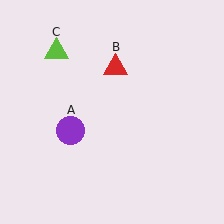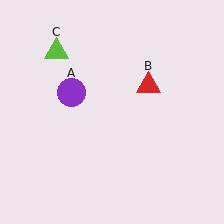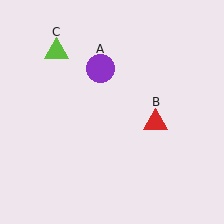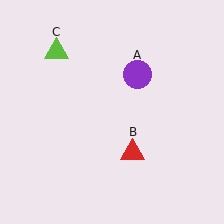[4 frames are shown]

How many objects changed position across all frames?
2 objects changed position: purple circle (object A), red triangle (object B).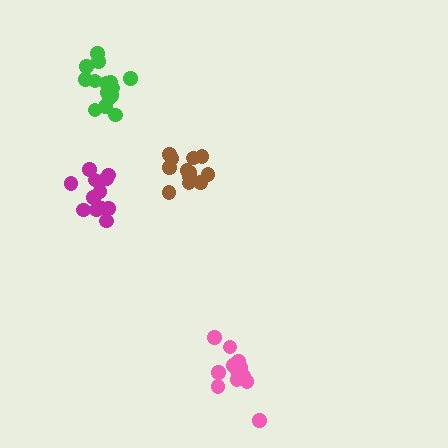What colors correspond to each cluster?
The clusters are colored: magenta, green, pink, brown.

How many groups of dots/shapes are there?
There are 4 groups.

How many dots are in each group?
Group 1: 13 dots, Group 2: 16 dots, Group 3: 13 dots, Group 4: 12 dots (54 total).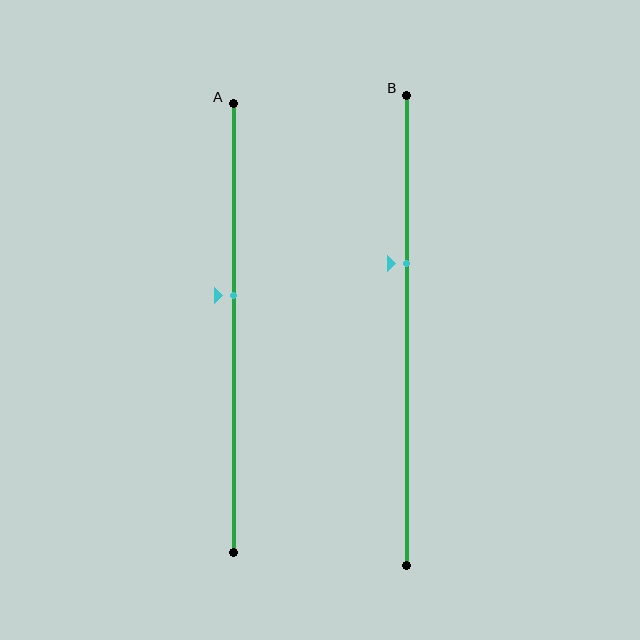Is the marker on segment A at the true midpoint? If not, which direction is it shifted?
No, the marker on segment A is shifted upward by about 7% of the segment length.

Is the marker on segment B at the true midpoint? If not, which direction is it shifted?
No, the marker on segment B is shifted upward by about 14% of the segment length.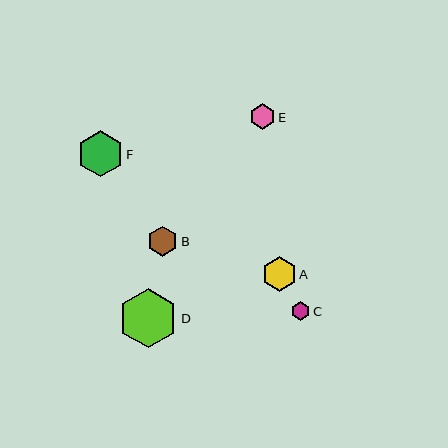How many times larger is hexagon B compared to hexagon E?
Hexagon B is approximately 1.2 times the size of hexagon E.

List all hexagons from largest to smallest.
From largest to smallest: D, F, A, B, E, C.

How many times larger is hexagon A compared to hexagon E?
Hexagon A is approximately 1.4 times the size of hexagon E.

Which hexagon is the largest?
Hexagon D is the largest with a size of approximately 59 pixels.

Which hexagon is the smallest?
Hexagon C is the smallest with a size of approximately 19 pixels.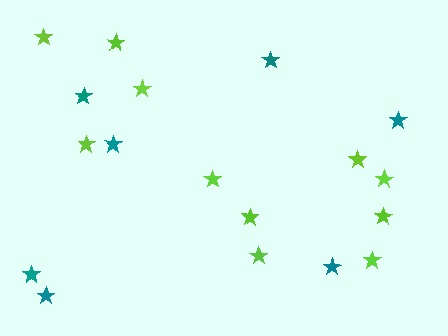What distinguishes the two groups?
There are 2 groups: one group of lime stars (11) and one group of teal stars (7).